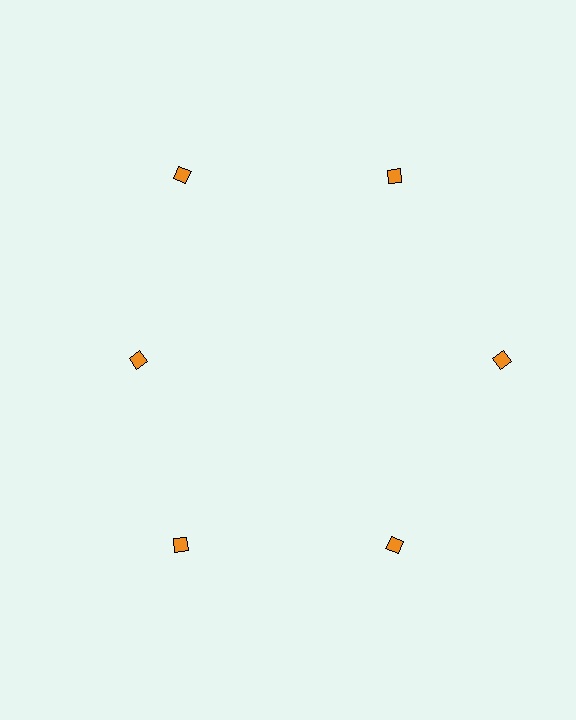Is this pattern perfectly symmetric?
No. The 6 orange diamonds are arranged in a ring, but one element near the 9 o'clock position is pulled inward toward the center, breaking the 6-fold rotational symmetry.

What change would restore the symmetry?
The symmetry would be restored by moving it outward, back onto the ring so that all 6 diamonds sit at equal angles and equal distance from the center.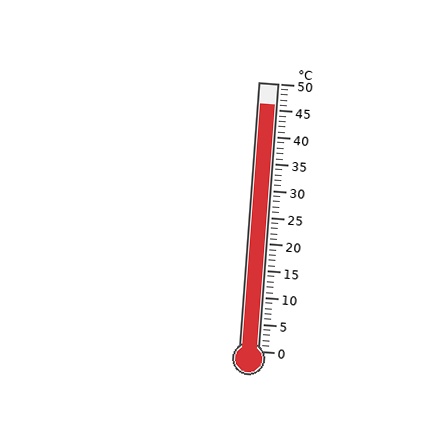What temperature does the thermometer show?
The thermometer shows approximately 46°C.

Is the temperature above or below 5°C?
The temperature is above 5°C.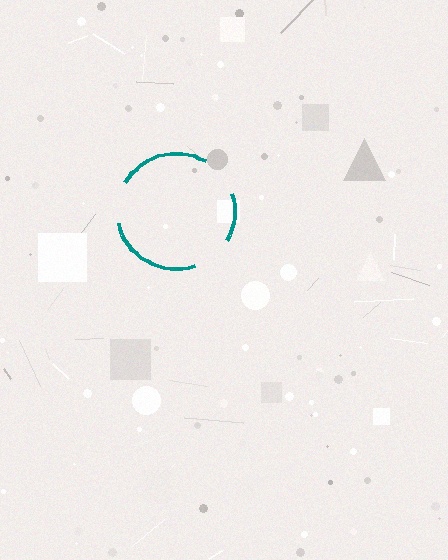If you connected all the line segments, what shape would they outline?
They would outline a circle.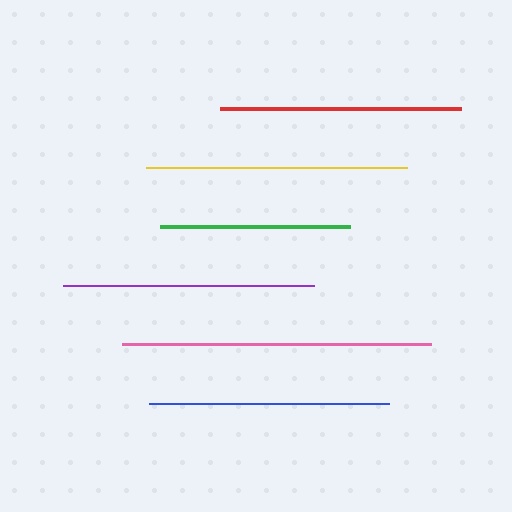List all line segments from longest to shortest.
From longest to shortest: pink, yellow, purple, red, blue, green.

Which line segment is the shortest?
The green line is the shortest at approximately 190 pixels.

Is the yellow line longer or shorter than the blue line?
The yellow line is longer than the blue line.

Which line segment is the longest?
The pink line is the longest at approximately 308 pixels.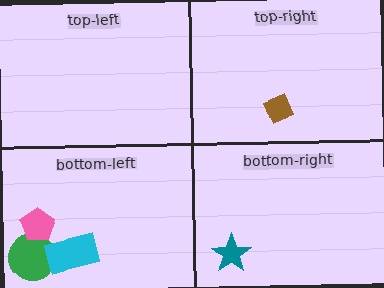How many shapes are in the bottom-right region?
1.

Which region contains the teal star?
The bottom-right region.